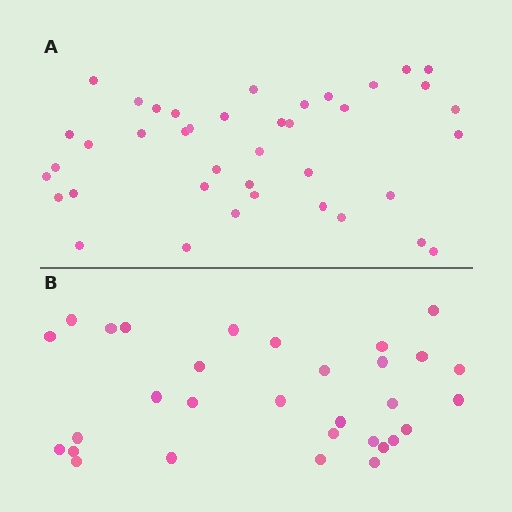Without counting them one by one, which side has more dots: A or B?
Region A (the top region) has more dots.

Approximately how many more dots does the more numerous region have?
Region A has roughly 8 or so more dots than region B.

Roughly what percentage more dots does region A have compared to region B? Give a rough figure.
About 30% more.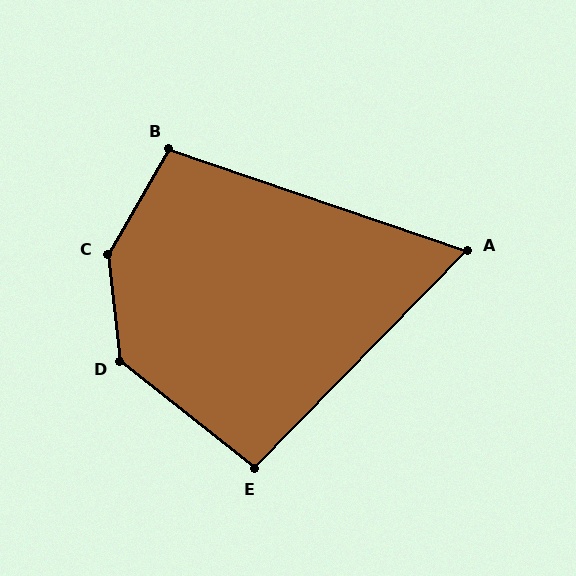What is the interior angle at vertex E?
Approximately 96 degrees (obtuse).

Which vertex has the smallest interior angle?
A, at approximately 64 degrees.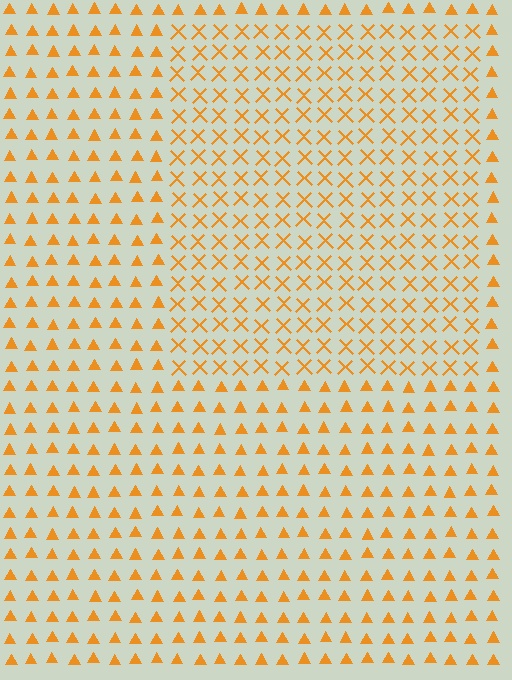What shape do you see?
I see a rectangle.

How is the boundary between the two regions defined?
The boundary is defined by a change in element shape: X marks inside vs. triangles outside. All elements share the same color and spacing.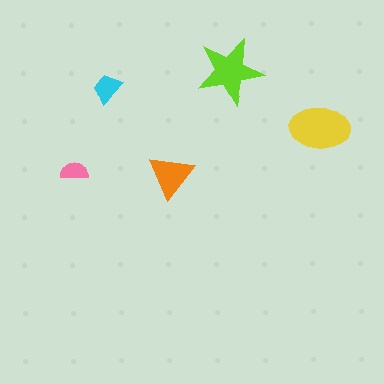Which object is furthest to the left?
The pink semicircle is leftmost.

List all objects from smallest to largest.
The pink semicircle, the cyan trapezoid, the orange triangle, the lime star, the yellow ellipse.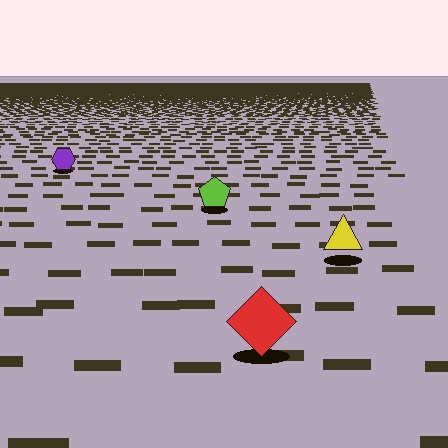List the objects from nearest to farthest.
From nearest to farthest: the red diamond, the yellow triangle, the lime pentagon, the purple hexagon.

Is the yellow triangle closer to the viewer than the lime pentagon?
Yes. The yellow triangle is closer — you can tell from the texture gradient: the ground texture is coarser near it.